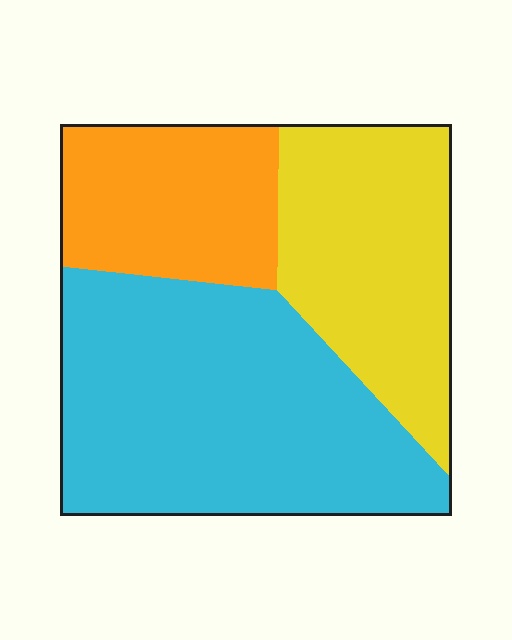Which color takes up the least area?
Orange, at roughly 20%.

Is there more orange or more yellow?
Yellow.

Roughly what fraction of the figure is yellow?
Yellow takes up about one third (1/3) of the figure.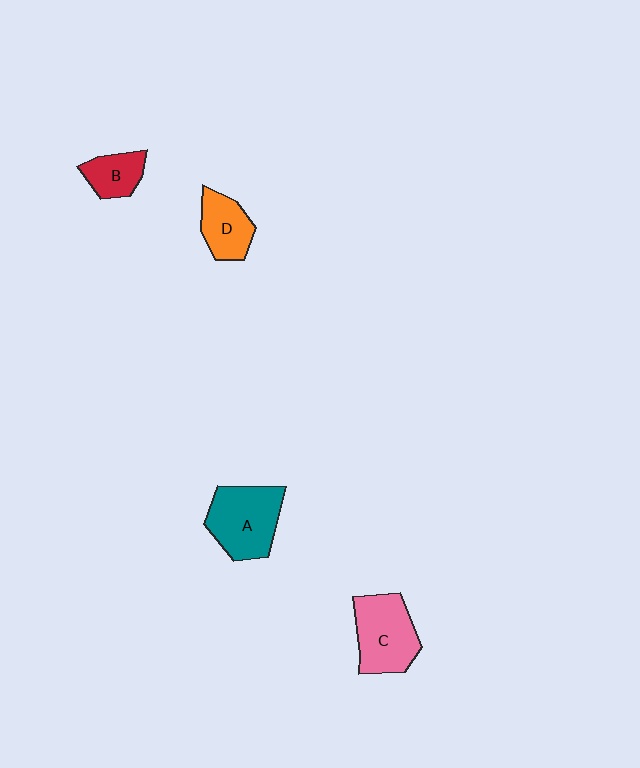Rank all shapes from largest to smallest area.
From largest to smallest: A (teal), C (pink), D (orange), B (red).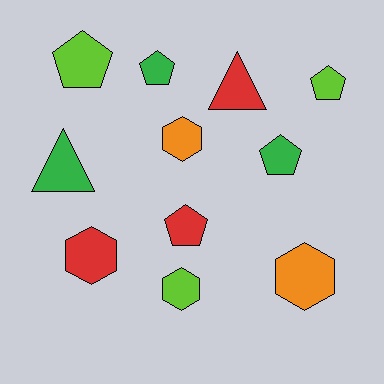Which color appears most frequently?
Lime, with 3 objects.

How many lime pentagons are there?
There are 2 lime pentagons.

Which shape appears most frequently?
Pentagon, with 5 objects.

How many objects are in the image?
There are 11 objects.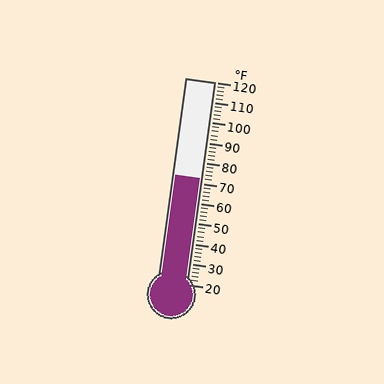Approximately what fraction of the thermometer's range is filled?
The thermometer is filled to approximately 50% of its range.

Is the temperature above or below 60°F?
The temperature is above 60°F.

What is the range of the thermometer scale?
The thermometer scale ranges from 20°F to 120°F.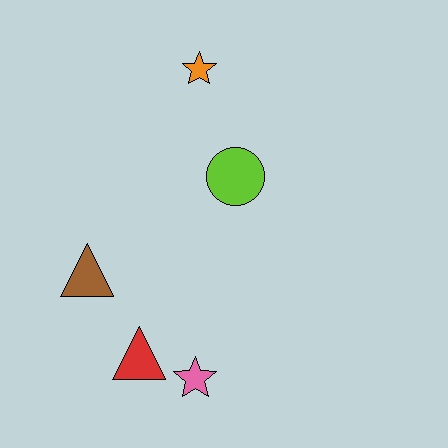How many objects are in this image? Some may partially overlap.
There are 5 objects.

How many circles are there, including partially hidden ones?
There is 1 circle.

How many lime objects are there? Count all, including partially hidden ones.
There is 1 lime object.